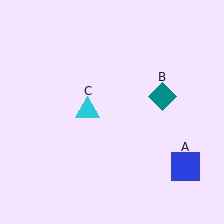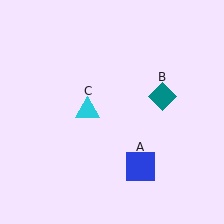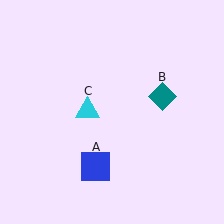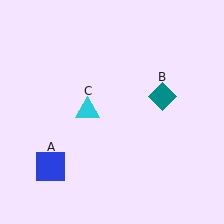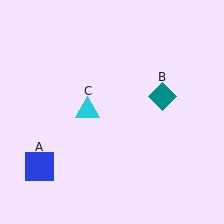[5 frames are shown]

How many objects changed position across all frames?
1 object changed position: blue square (object A).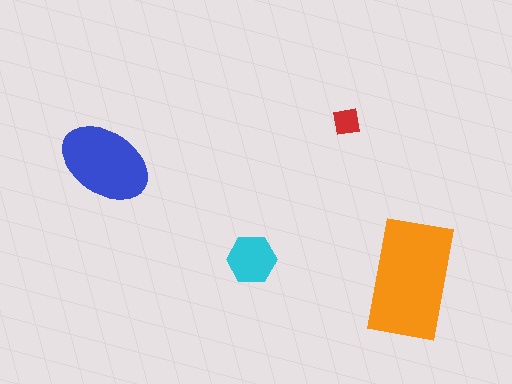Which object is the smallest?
The red square.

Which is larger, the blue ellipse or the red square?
The blue ellipse.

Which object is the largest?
The orange rectangle.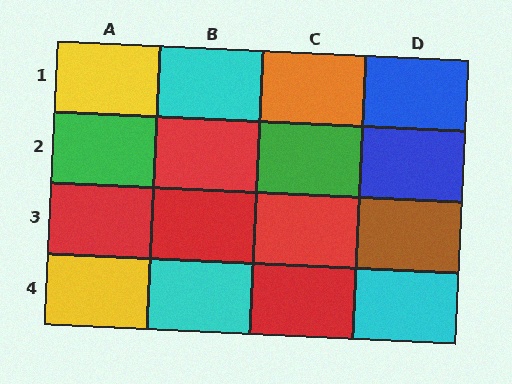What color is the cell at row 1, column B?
Cyan.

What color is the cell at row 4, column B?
Cyan.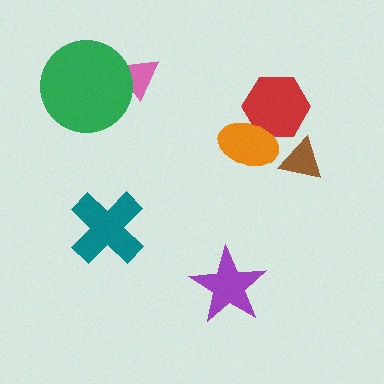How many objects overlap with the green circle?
1 object overlaps with the green circle.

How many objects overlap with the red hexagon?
1 object overlaps with the red hexagon.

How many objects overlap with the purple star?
0 objects overlap with the purple star.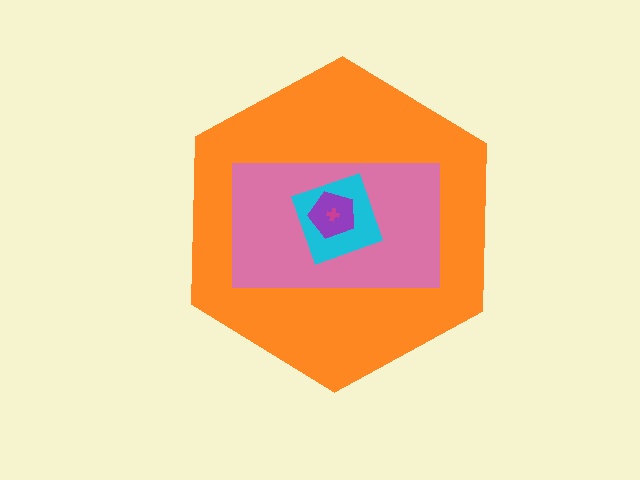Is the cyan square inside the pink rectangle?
Yes.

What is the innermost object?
The magenta cross.